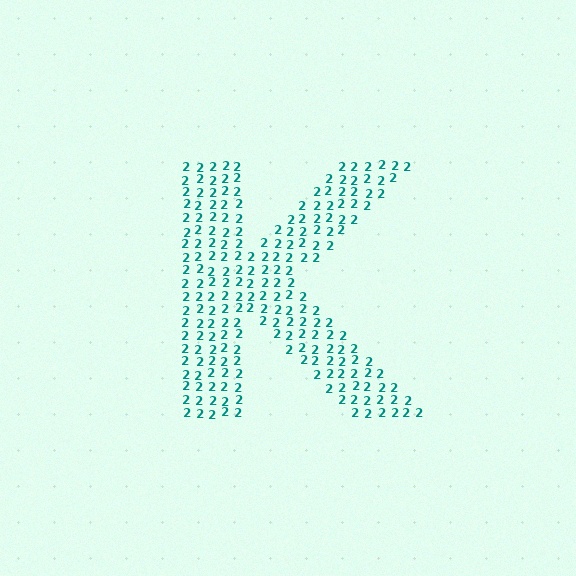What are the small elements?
The small elements are digit 2's.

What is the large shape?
The large shape is the letter K.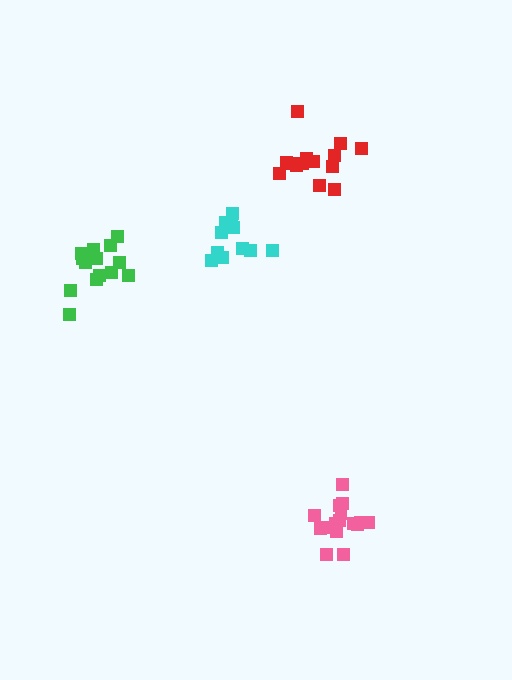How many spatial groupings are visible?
There are 4 spatial groupings.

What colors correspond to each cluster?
The clusters are colored: green, pink, cyan, red.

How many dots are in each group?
Group 1: 15 dots, Group 2: 17 dots, Group 3: 11 dots, Group 4: 14 dots (57 total).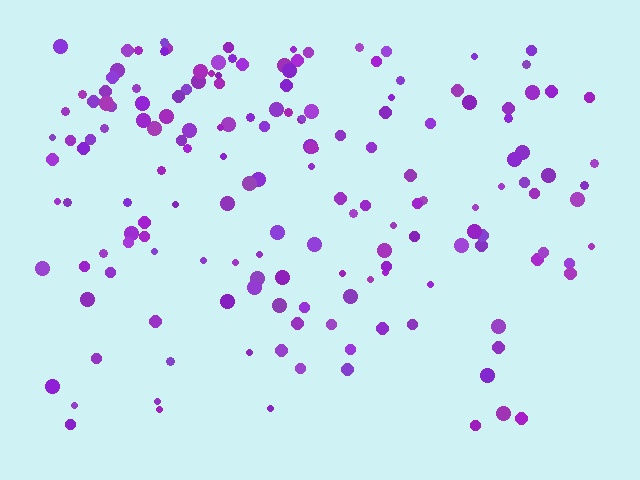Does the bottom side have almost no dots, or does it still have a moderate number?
Still a moderate number, just noticeably fewer than the top.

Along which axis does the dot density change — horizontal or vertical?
Vertical.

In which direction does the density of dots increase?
From bottom to top, with the top side densest.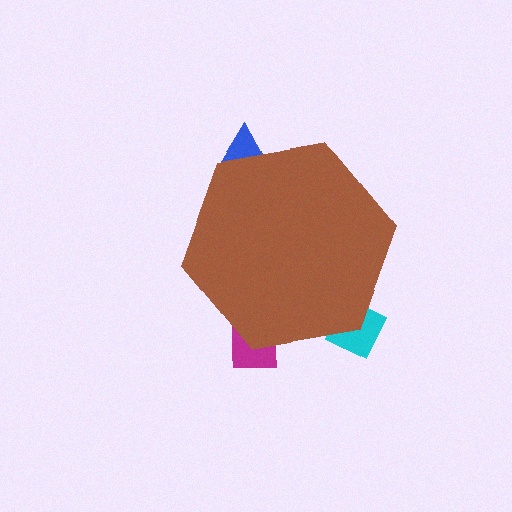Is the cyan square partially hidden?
Yes, the cyan square is partially hidden behind the brown hexagon.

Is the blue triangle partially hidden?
Yes, the blue triangle is partially hidden behind the brown hexagon.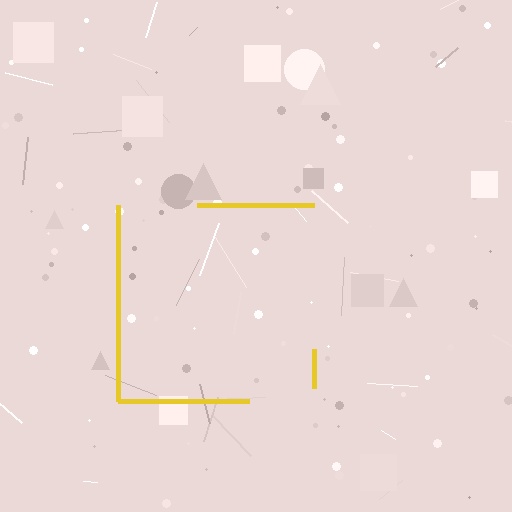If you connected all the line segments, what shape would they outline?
They would outline a square.